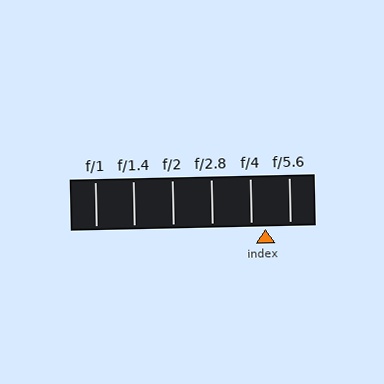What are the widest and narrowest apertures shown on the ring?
The widest aperture shown is f/1 and the narrowest is f/5.6.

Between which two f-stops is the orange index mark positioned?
The index mark is between f/4 and f/5.6.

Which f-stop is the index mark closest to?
The index mark is closest to f/4.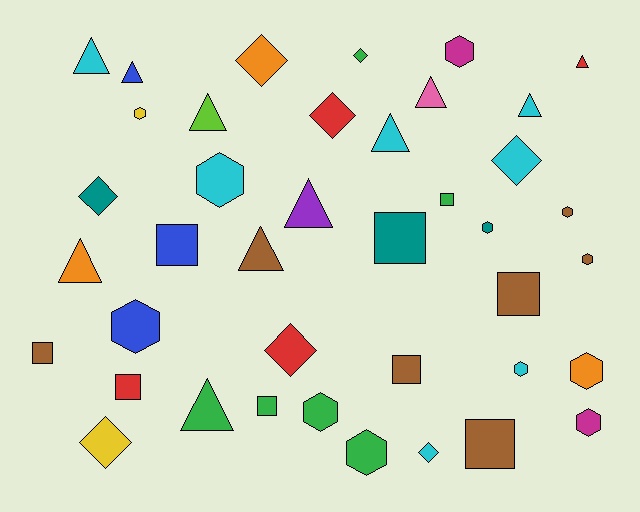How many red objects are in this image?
There are 4 red objects.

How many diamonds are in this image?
There are 8 diamonds.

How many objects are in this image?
There are 40 objects.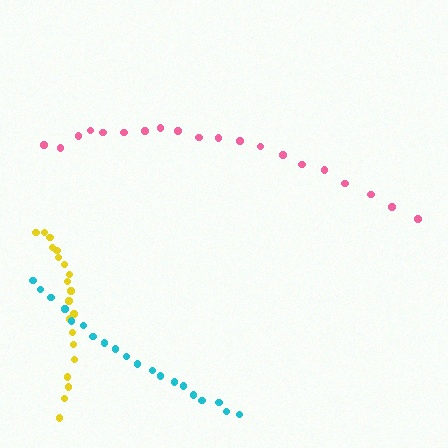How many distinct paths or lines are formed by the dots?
There are 3 distinct paths.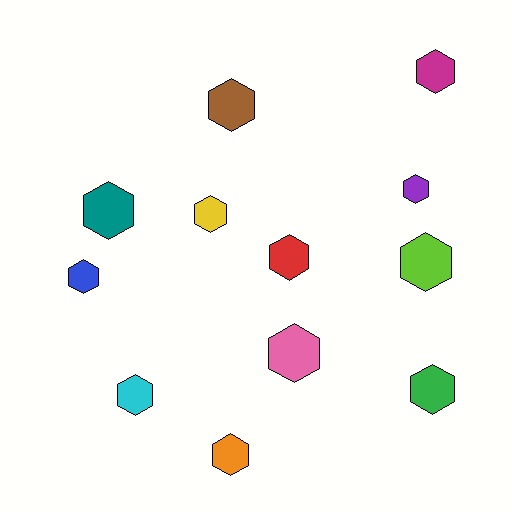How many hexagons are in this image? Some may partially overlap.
There are 12 hexagons.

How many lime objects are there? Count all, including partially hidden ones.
There is 1 lime object.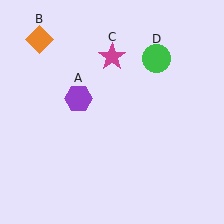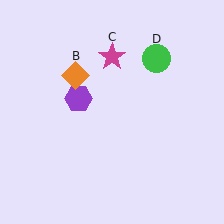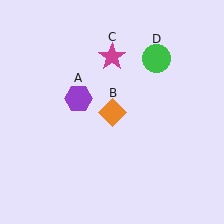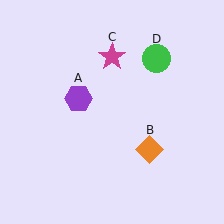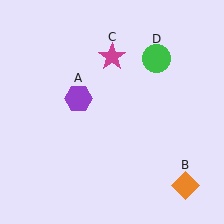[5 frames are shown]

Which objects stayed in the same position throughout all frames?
Purple hexagon (object A) and magenta star (object C) and green circle (object D) remained stationary.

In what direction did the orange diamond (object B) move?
The orange diamond (object B) moved down and to the right.